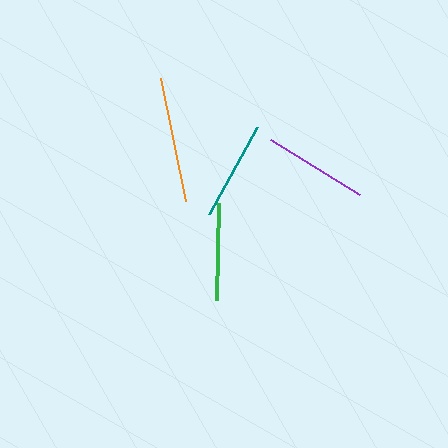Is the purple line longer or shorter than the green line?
The purple line is longer than the green line.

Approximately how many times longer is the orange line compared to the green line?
The orange line is approximately 1.3 times the length of the green line.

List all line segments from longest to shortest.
From longest to shortest: orange, purple, teal, green.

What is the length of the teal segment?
The teal segment is approximately 99 pixels long.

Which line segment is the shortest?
The green line is the shortest at approximately 97 pixels.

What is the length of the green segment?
The green segment is approximately 97 pixels long.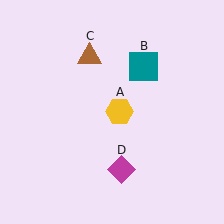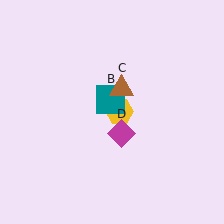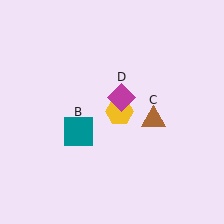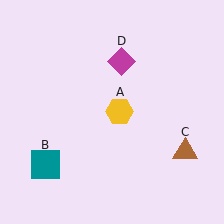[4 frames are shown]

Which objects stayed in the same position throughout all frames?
Yellow hexagon (object A) remained stationary.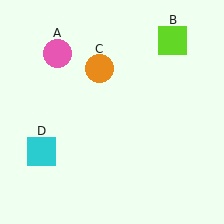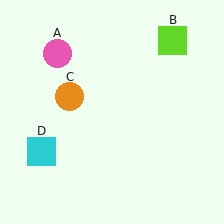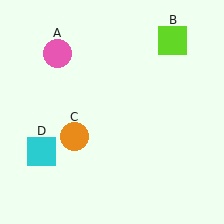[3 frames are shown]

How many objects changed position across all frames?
1 object changed position: orange circle (object C).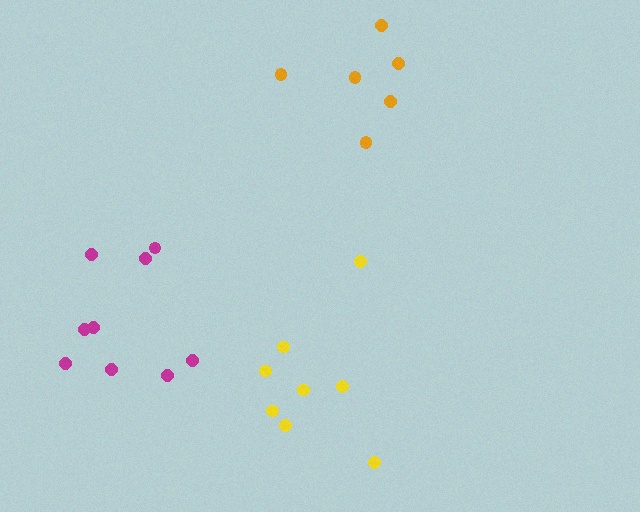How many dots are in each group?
Group 1: 6 dots, Group 2: 8 dots, Group 3: 9 dots (23 total).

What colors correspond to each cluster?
The clusters are colored: orange, yellow, magenta.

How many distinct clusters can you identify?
There are 3 distinct clusters.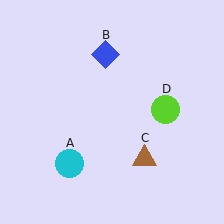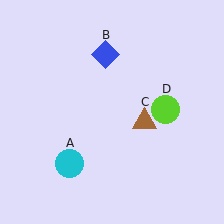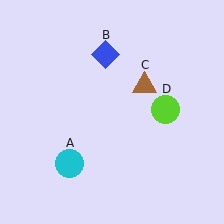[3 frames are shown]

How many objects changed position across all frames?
1 object changed position: brown triangle (object C).